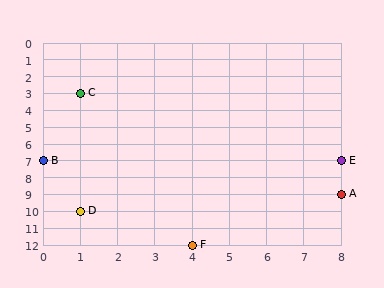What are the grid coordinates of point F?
Point F is at grid coordinates (4, 12).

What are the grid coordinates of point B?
Point B is at grid coordinates (0, 7).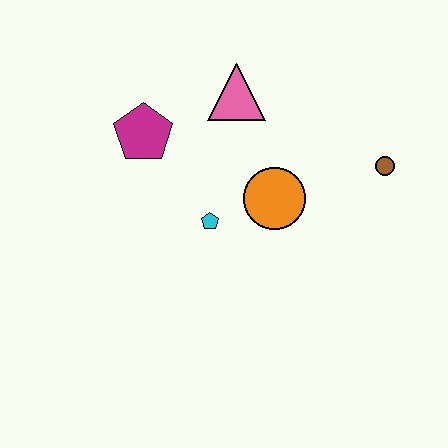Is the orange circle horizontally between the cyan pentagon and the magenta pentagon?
No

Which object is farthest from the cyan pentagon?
The brown circle is farthest from the cyan pentagon.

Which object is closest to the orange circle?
The cyan pentagon is closest to the orange circle.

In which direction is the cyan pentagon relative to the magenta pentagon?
The cyan pentagon is below the magenta pentagon.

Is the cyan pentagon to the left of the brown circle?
Yes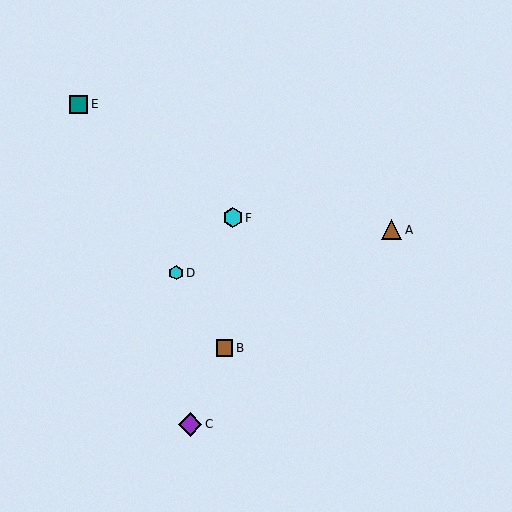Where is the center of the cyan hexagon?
The center of the cyan hexagon is at (233, 218).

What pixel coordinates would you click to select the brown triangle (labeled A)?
Click at (392, 230) to select the brown triangle A.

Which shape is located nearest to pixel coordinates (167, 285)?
The cyan hexagon (labeled D) at (176, 273) is nearest to that location.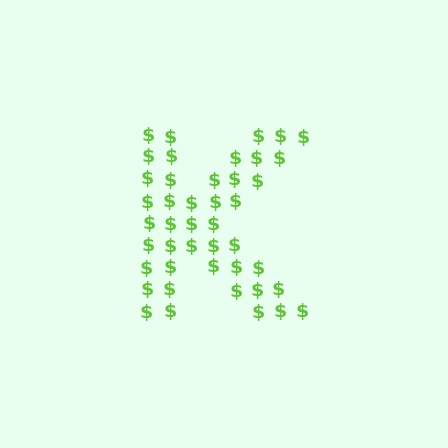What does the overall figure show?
The overall figure shows the letter K.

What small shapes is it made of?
It is made of small dollar signs.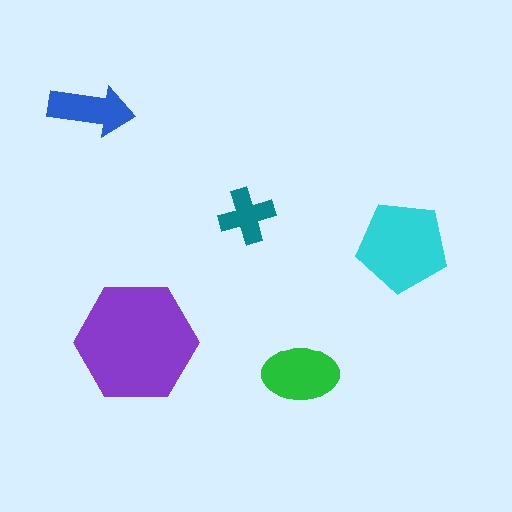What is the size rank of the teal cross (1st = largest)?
5th.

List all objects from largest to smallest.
The purple hexagon, the cyan pentagon, the green ellipse, the blue arrow, the teal cross.